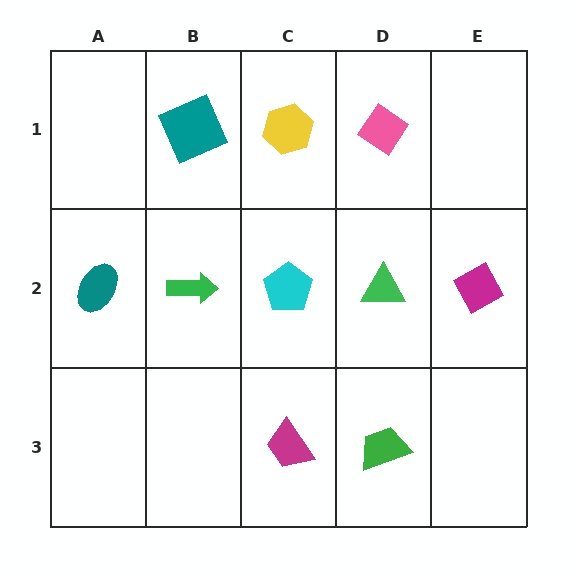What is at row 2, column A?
A teal ellipse.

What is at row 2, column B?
A green arrow.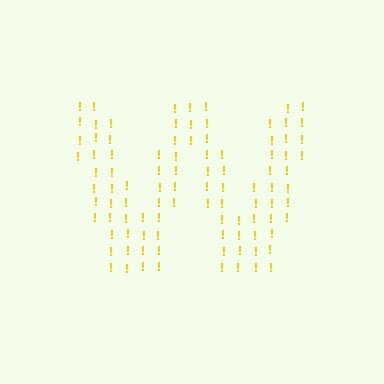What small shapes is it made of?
It is made of small exclamation marks.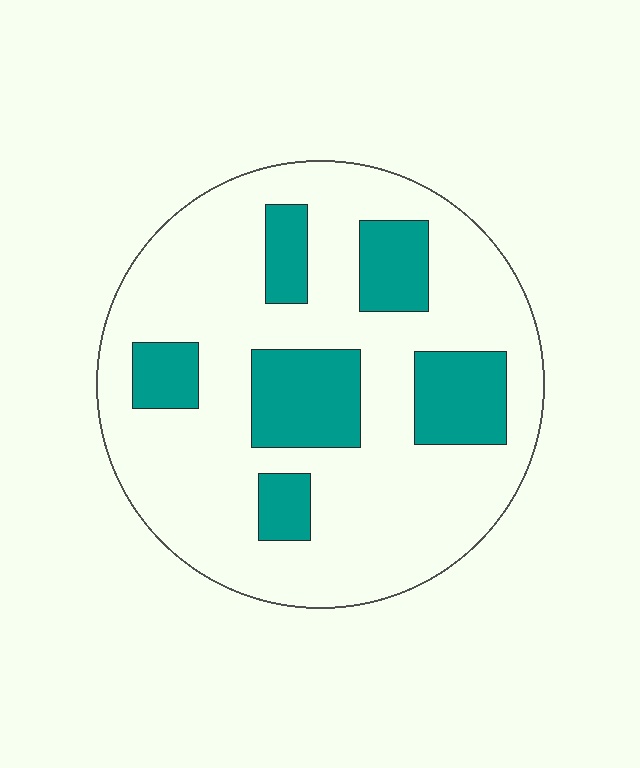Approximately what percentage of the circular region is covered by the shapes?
Approximately 25%.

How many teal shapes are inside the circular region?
6.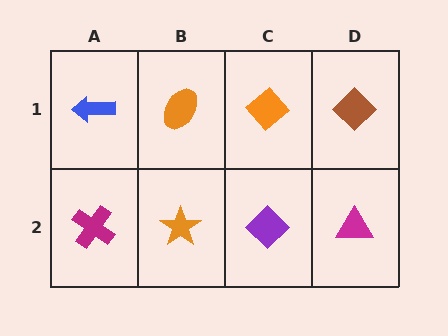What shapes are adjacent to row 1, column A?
A magenta cross (row 2, column A), an orange ellipse (row 1, column B).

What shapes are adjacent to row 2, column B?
An orange ellipse (row 1, column B), a magenta cross (row 2, column A), a purple diamond (row 2, column C).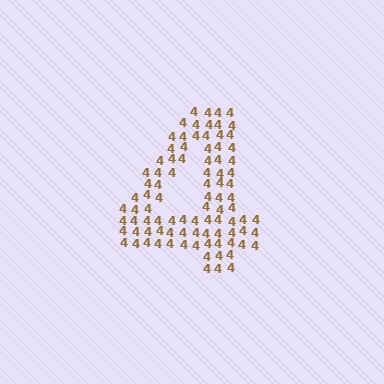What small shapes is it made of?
It is made of small digit 4's.